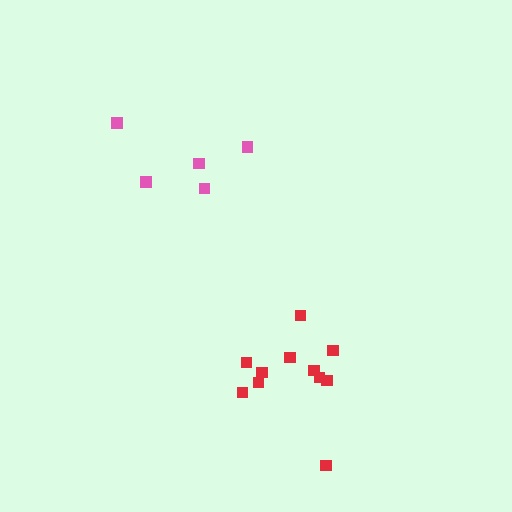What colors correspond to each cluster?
The clusters are colored: red, pink.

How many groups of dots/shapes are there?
There are 2 groups.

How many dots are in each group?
Group 1: 11 dots, Group 2: 5 dots (16 total).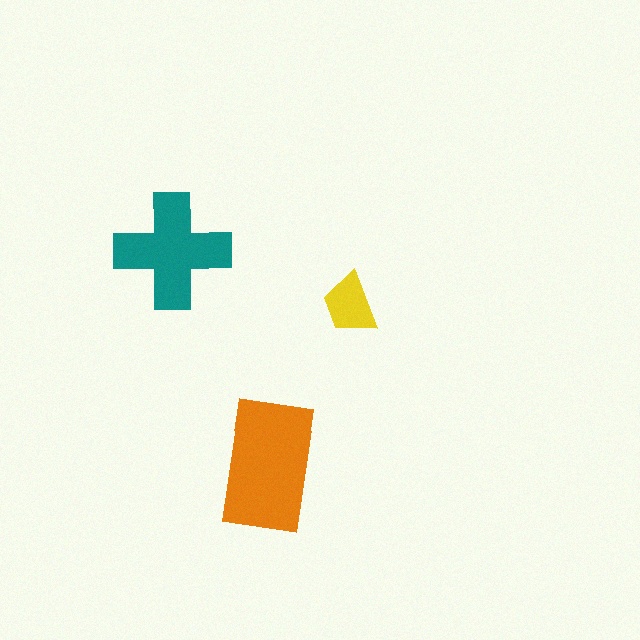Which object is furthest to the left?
The teal cross is leftmost.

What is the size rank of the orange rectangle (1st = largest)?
1st.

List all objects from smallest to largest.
The yellow trapezoid, the teal cross, the orange rectangle.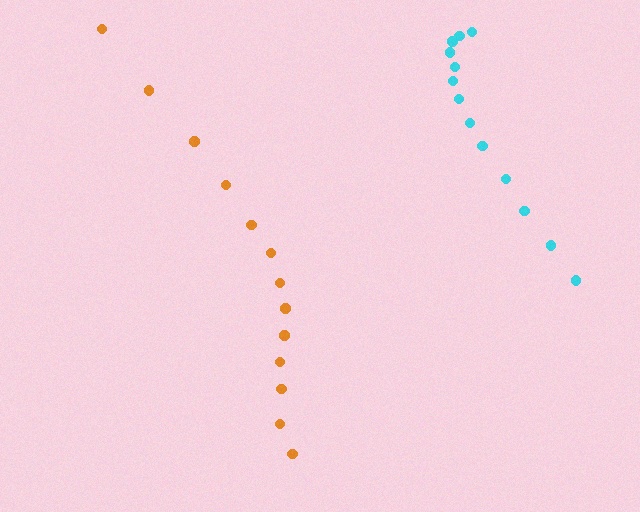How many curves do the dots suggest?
There are 2 distinct paths.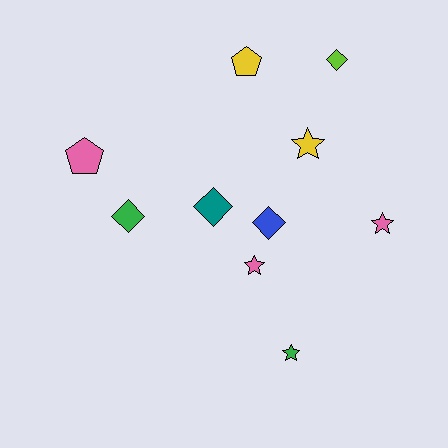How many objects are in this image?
There are 10 objects.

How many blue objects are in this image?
There is 1 blue object.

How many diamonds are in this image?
There are 4 diamonds.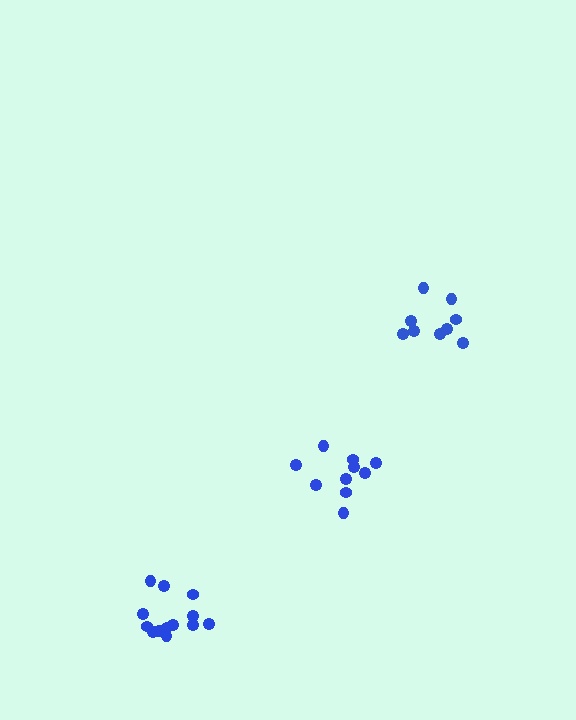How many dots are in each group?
Group 1: 10 dots, Group 2: 13 dots, Group 3: 9 dots (32 total).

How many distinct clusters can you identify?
There are 3 distinct clusters.